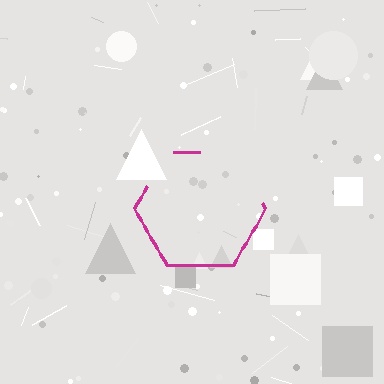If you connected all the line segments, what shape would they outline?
They would outline a hexagon.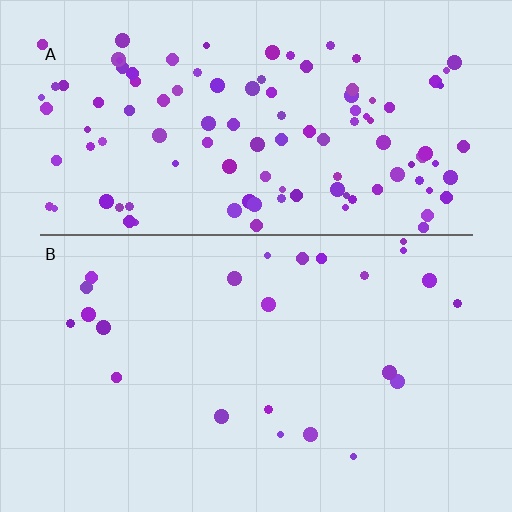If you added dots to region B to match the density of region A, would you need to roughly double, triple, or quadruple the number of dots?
Approximately quadruple.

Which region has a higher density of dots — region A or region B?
A (the top).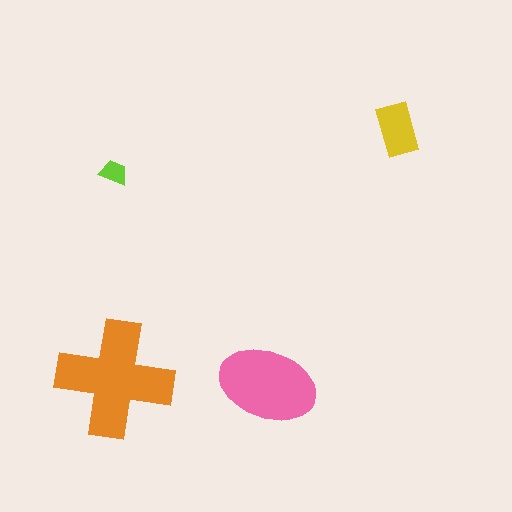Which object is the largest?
The orange cross.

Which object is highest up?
The yellow rectangle is topmost.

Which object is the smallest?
The lime trapezoid.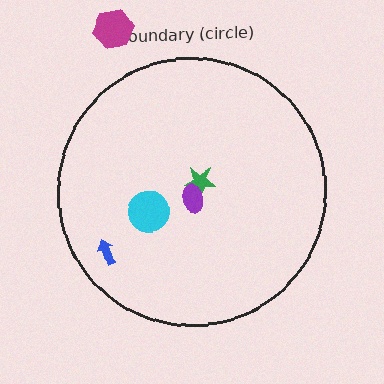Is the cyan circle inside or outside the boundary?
Inside.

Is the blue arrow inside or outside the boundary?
Inside.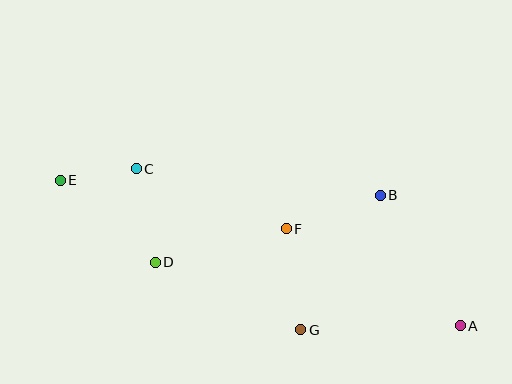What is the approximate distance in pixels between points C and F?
The distance between C and F is approximately 161 pixels.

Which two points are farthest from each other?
Points A and E are farthest from each other.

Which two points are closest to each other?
Points C and E are closest to each other.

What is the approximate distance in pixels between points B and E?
The distance between B and E is approximately 320 pixels.